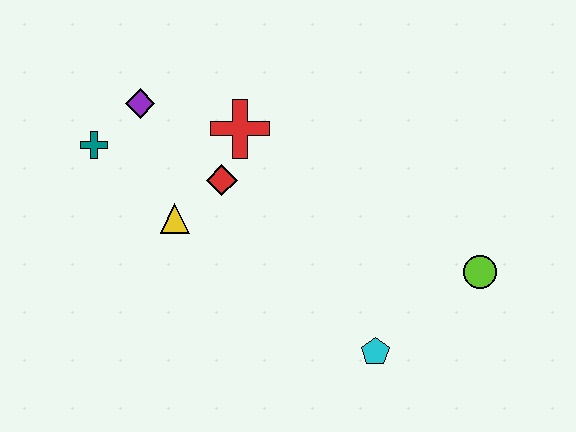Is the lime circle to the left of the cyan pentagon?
No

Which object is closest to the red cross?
The red diamond is closest to the red cross.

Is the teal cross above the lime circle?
Yes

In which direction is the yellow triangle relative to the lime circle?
The yellow triangle is to the left of the lime circle.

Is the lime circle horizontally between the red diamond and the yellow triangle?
No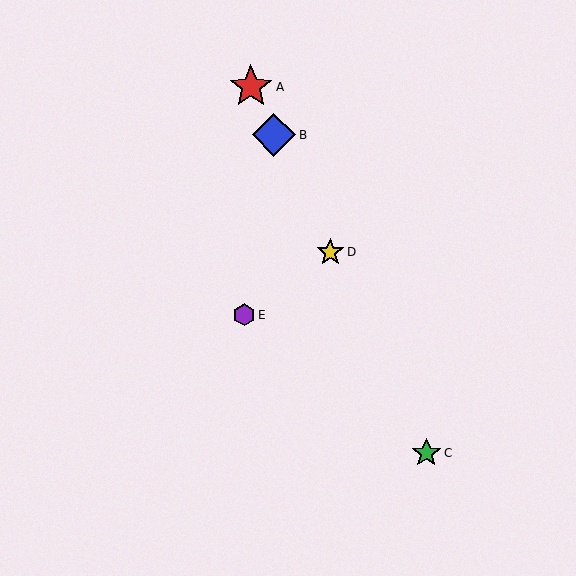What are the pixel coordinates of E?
Object E is at (244, 315).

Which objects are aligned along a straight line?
Objects A, B, C, D are aligned along a straight line.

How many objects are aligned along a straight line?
4 objects (A, B, C, D) are aligned along a straight line.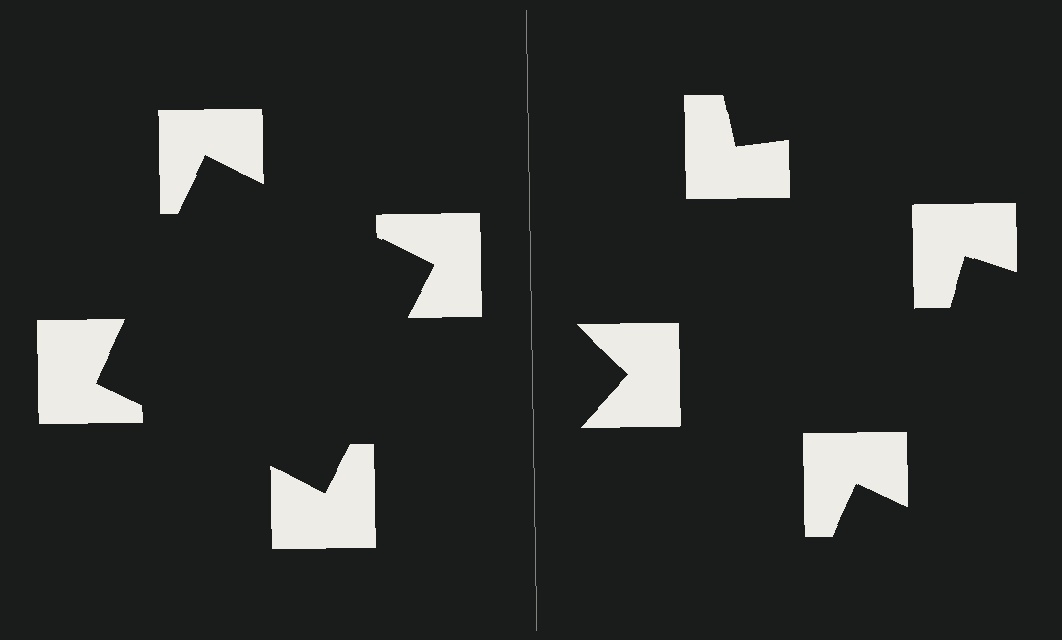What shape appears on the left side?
An illusory square.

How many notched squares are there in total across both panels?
8 — 4 on each side.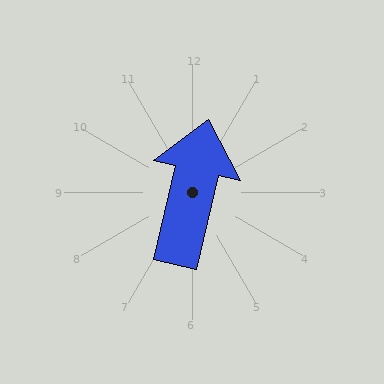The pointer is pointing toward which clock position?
Roughly 12 o'clock.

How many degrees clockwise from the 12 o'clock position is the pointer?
Approximately 13 degrees.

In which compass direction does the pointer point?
North.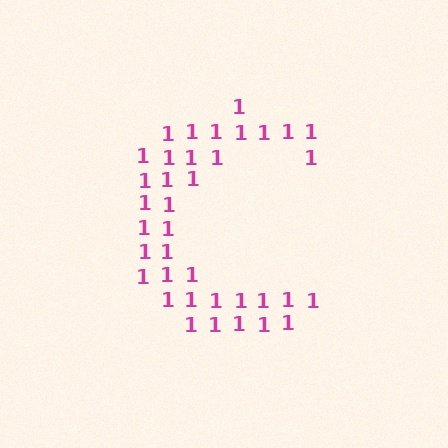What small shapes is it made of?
It is made of small digit 1's.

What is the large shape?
The large shape is the letter C.